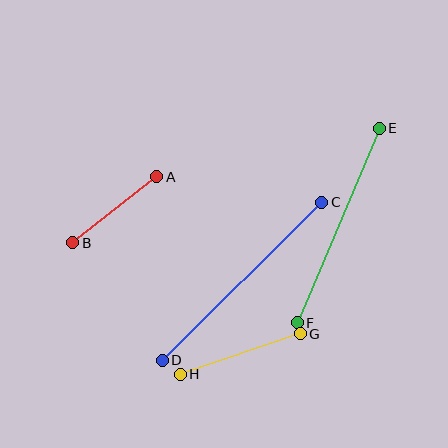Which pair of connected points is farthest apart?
Points C and D are farthest apart.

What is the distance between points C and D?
The distance is approximately 225 pixels.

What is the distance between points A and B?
The distance is approximately 107 pixels.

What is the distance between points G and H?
The distance is approximately 127 pixels.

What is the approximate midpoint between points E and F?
The midpoint is at approximately (338, 225) pixels.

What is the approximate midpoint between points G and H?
The midpoint is at approximately (240, 354) pixels.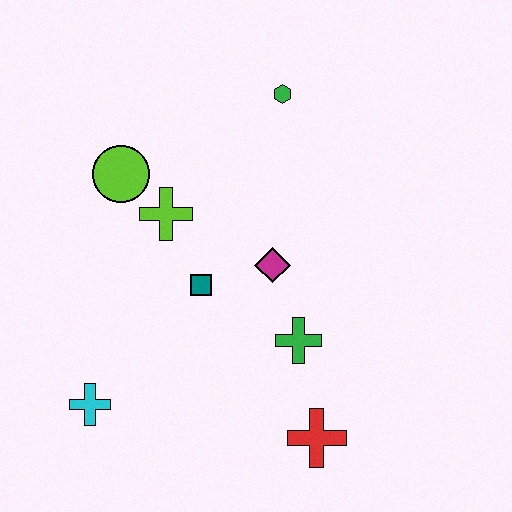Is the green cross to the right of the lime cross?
Yes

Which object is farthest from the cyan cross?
The green hexagon is farthest from the cyan cross.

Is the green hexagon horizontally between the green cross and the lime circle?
Yes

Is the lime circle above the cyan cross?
Yes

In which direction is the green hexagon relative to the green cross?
The green hexagon is above the green cross.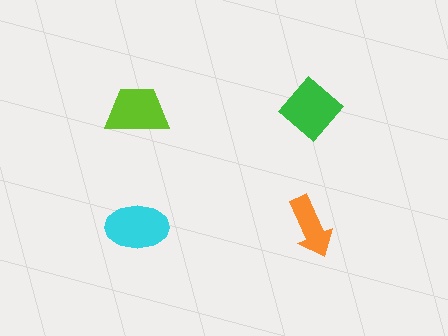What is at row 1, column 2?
A green diamond.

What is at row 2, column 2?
An orange arrow.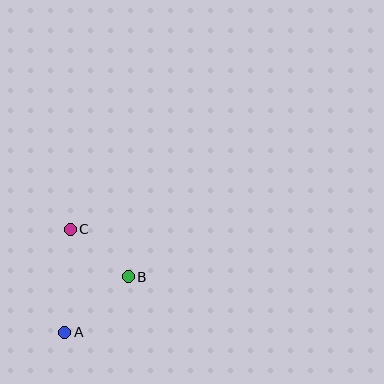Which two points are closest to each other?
Points B and C are closest to each other.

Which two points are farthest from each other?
Points A and C are farthest from each other.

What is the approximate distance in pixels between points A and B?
The distance between A and B is approximately 84 pixels.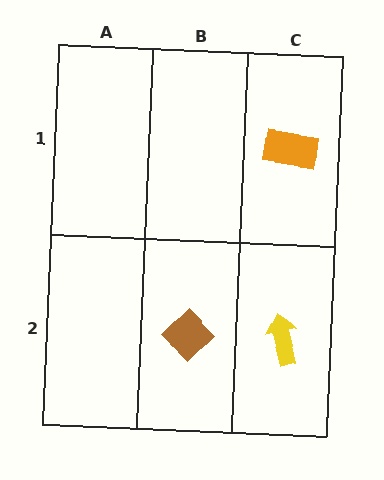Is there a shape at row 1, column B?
No, that cell is empty.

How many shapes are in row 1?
1 shape.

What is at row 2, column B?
A brown diamond.